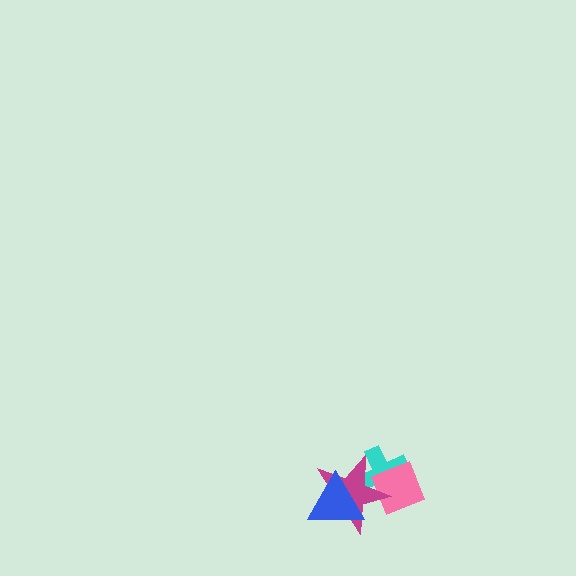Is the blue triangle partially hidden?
No, no other shape covers it.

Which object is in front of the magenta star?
The blue triangle is in front of the magenta star.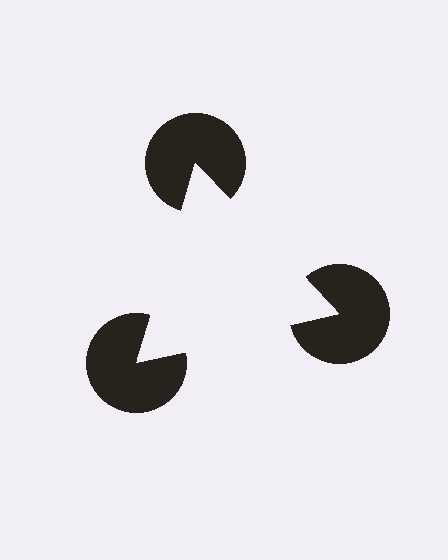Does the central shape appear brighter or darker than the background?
It typically appears slightly brighter than the background, even though no actual brightness change is drawn.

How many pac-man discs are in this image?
There are 3 — one at each vertex of the illusory triangle.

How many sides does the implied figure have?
3 sides.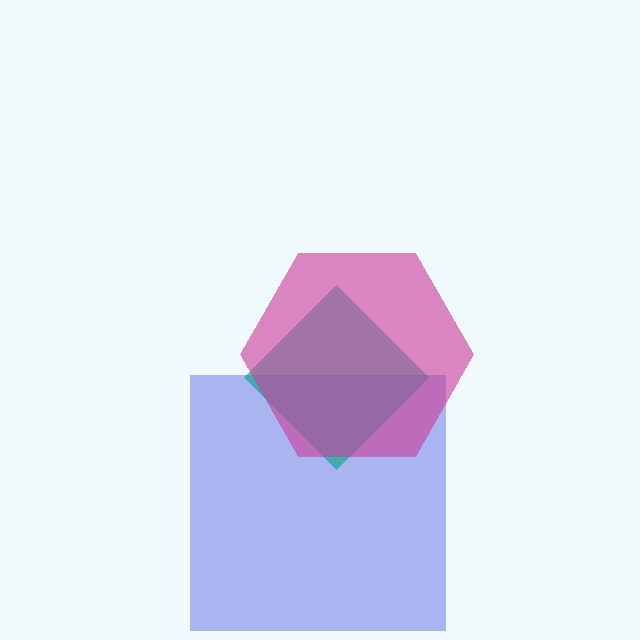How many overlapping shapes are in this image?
There are 3 overlapping shapes in the image.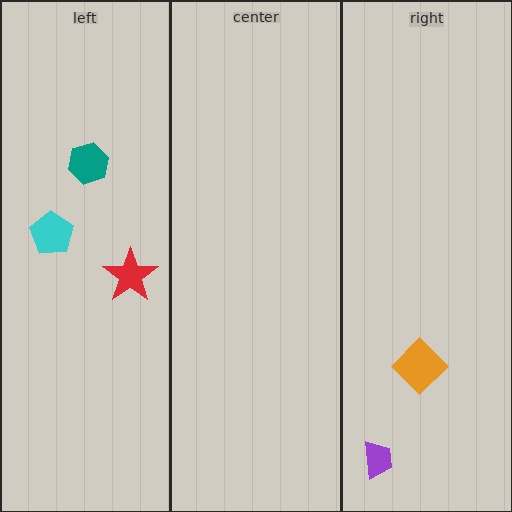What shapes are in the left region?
The red star, the teal hexagon, the cyan pentagon.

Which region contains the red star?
The left region.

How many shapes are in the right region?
2.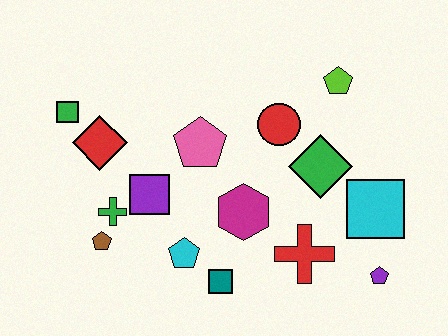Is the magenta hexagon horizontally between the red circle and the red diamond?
Yes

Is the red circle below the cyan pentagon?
No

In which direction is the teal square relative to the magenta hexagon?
The teal square is below the magenta hexagon.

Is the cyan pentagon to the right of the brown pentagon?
Yes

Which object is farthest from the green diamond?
The green square is farthest from the green diamond.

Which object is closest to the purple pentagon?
The cyan square is closest to the purple pentagon.